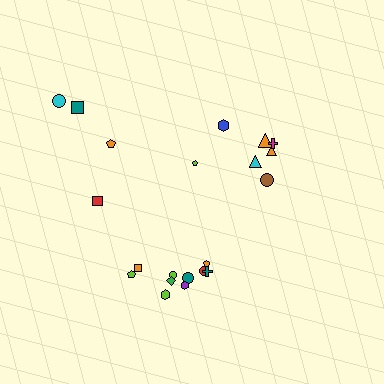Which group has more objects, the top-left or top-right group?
The top-right group.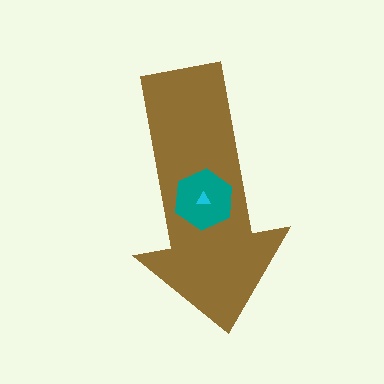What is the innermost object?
The cyan triangle.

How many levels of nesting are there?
3.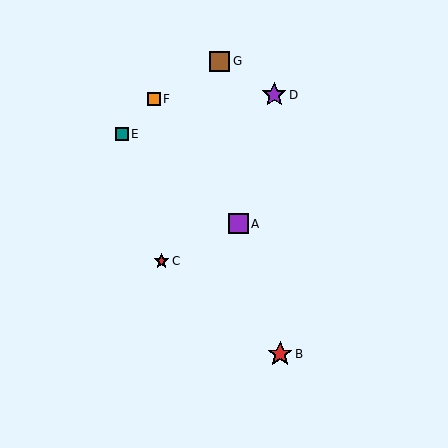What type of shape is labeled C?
Shape C is a red star.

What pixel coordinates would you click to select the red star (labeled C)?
Click at (162, 261) to select the red star C.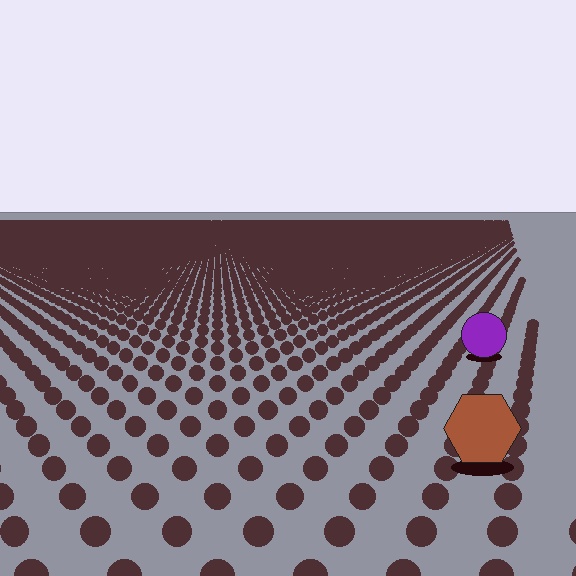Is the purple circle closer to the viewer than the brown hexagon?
No. The brown hexagon is closer — you can tell from the texture gradient: the ground texture is coarser near it.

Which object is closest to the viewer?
The brown hexagon is closest. The texture marks near it are larger and more spread out.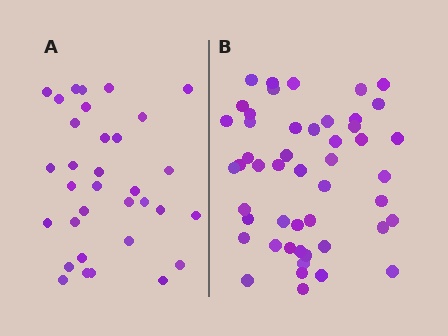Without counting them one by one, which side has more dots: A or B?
Region B (the right region) has more dots.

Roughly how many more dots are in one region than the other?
Region B has approximately 15 more dots than region A.